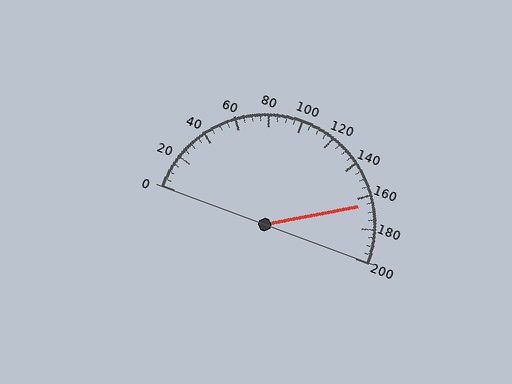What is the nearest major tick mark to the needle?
The nearest major tick mark is 160.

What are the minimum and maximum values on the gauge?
The gauge ranges from 0 to 200.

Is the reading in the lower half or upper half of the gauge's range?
The reading is in the upper half of the range (0 to 200).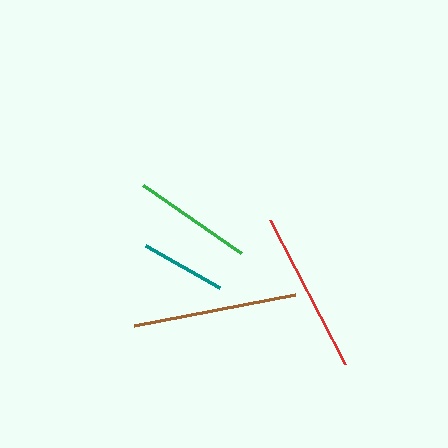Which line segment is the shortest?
The teal line is the shortest at approximately 86 pixels.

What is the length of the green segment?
The green segment is approximately 120 pixels long.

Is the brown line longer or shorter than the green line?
The brown line is longer than the green line.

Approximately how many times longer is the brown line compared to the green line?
The brown line is approximately 1.4 times the length of the green line.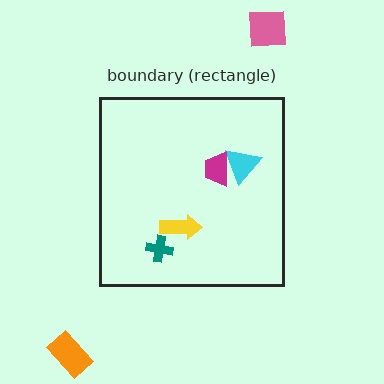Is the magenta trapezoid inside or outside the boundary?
Inside.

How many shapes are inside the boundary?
4 inside, 2 outside.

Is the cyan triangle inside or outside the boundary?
Inside.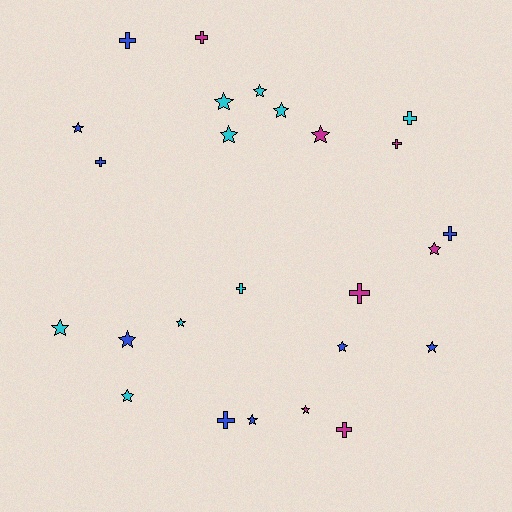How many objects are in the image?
There are 25 objects.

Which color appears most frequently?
Blue, with 9 objects.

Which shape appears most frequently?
Star, with 15 objects.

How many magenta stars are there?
There are 3 magenta stars.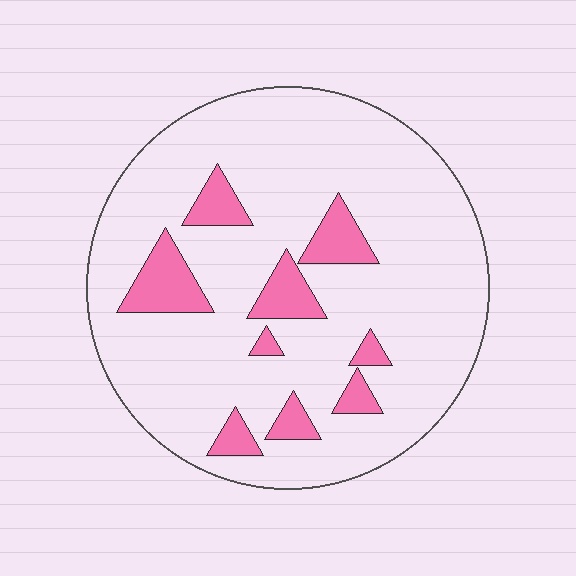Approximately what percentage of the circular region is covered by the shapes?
Approximately 15%.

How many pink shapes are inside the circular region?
9.